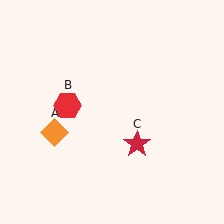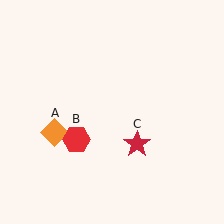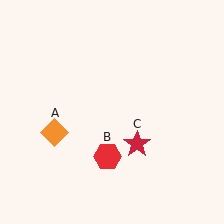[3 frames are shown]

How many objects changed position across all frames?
1 object changed position: red hexagon (object B).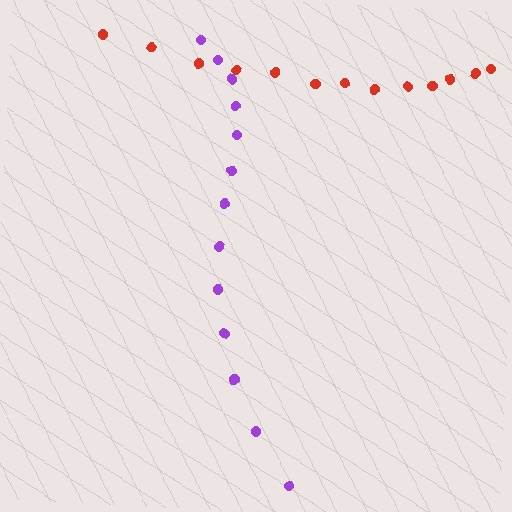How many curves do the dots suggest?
There are 2 distinct paths.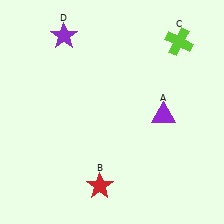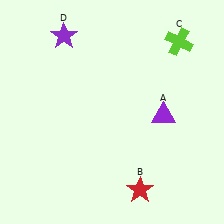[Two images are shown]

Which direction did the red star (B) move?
The red star (B) moved right.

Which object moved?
The red star (B) moved right.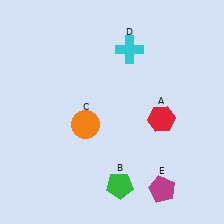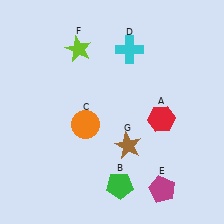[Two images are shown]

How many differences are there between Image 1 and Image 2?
There are 2 differences between the two images.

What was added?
A lime star (F), a brown star (G) were added in Image 2.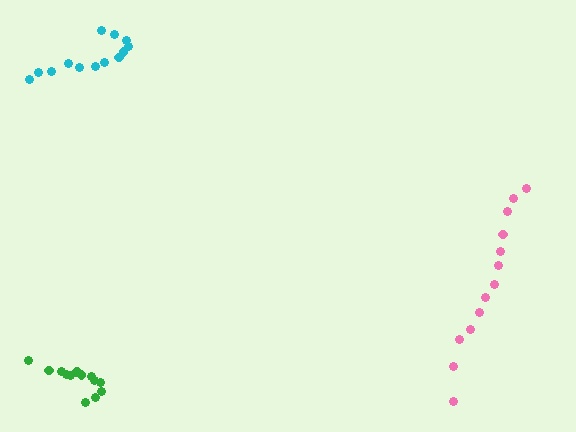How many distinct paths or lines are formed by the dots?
There are 3 distinct paths.